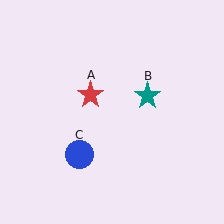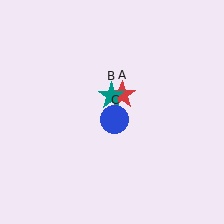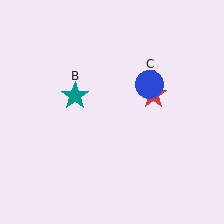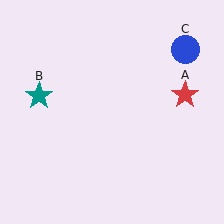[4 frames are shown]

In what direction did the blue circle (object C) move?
The blue circle (object C) moved up and to the right.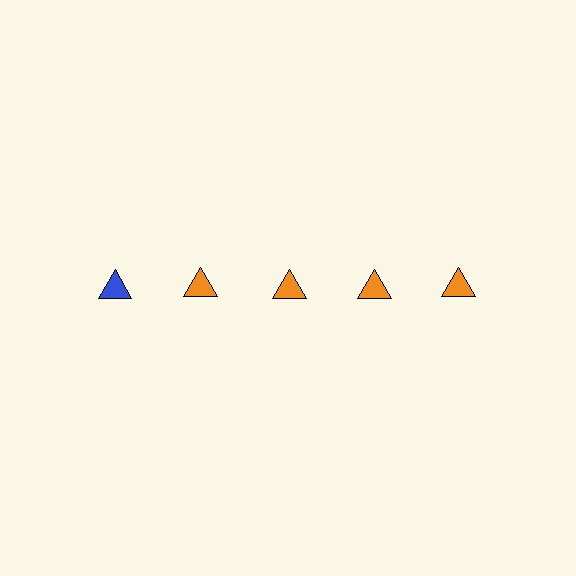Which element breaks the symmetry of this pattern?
The blue triangle in the top row, leftmost column breaks the symmetry. All other shapes are orange triangles.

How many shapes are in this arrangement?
There are 5 shapes arranged in a grid pattern.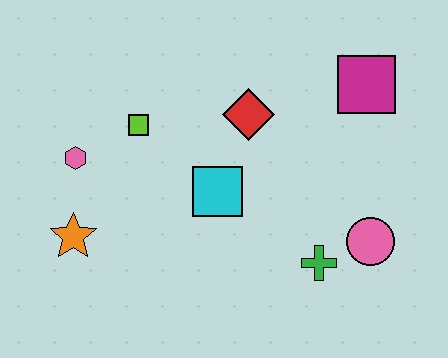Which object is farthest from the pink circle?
The pink hexagon is farthest from the pink circle.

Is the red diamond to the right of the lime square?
Yes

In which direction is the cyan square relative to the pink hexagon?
The cyan square is to the right of the pink hexagon.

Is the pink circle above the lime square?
No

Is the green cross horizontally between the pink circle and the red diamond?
Yes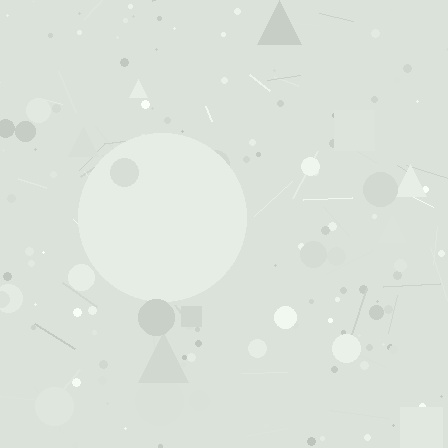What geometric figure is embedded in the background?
A circle is embedded in the background.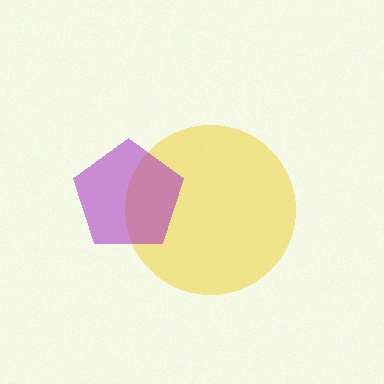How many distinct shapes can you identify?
There are 2 distinct shapes: a yellow circle, a purple pentagon.